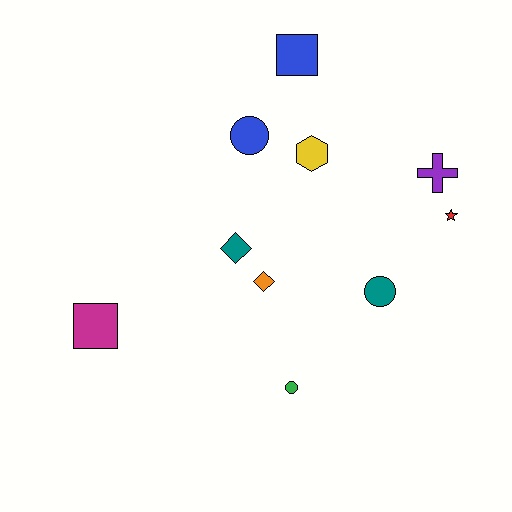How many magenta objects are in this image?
There is 1 magenta object.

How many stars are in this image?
There is 1 star.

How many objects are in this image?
There are 10 objects.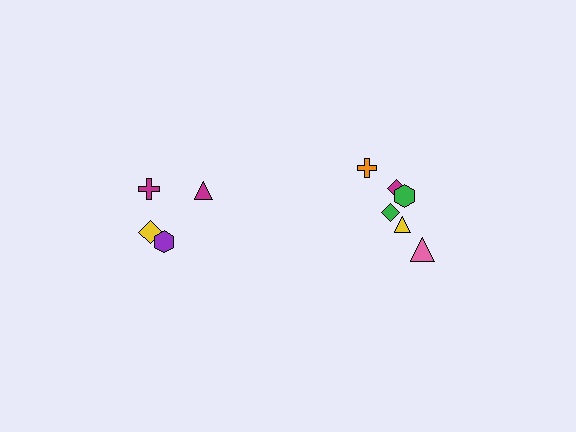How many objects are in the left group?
There are 4 objects.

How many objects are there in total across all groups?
There are 10 objects.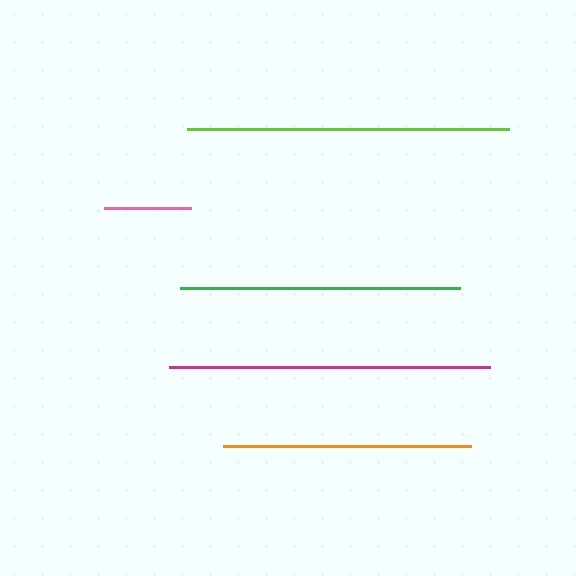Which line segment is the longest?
The lime line is the longest at approximately 322 pixels.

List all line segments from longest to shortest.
From longest to shortest: lime, magenta, green, orange, pink.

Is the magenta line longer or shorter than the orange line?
The magenta line is longer than the orange line.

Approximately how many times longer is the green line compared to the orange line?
The green line is approximately 1.1 times the length of the orange line.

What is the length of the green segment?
The green segment is approximately 280 pixels long.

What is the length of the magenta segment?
The magenta segment is approximately 322 pixels long.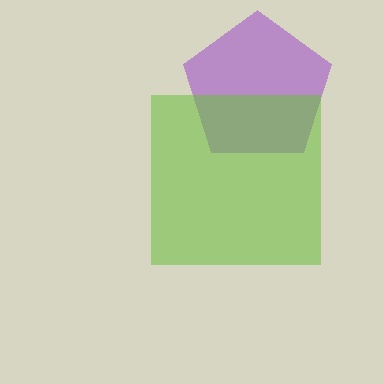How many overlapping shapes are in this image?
There are 2 overlapping shapes in the image.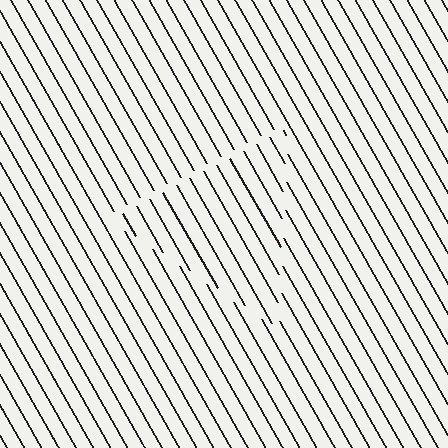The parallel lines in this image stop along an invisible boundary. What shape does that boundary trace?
An illusory triangle. The interior of the shape contains the same grating, shifted by half a period — the contour is defined by the phase discontinuity where line-ends from the inner and outer gratings abut.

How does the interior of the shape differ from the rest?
The interior of the shape contains the same grating, shifted by half a period — the contour is defined by the phase discontinuity where line-ends from the inner and outer gratings abut.